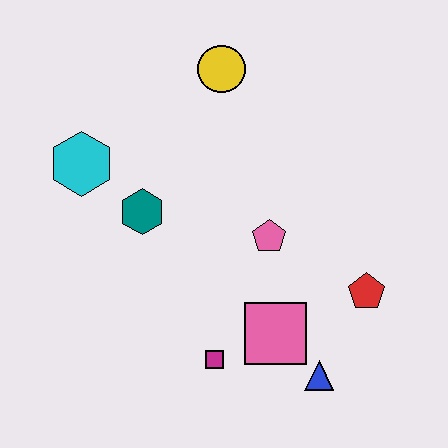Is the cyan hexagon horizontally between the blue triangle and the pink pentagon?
No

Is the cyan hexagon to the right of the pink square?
No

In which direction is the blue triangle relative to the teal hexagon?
The blue triangle is to the right of the teal hexagon.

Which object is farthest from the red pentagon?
The cyan hexagon is farthest from the red pentagon.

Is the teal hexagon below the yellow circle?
Yes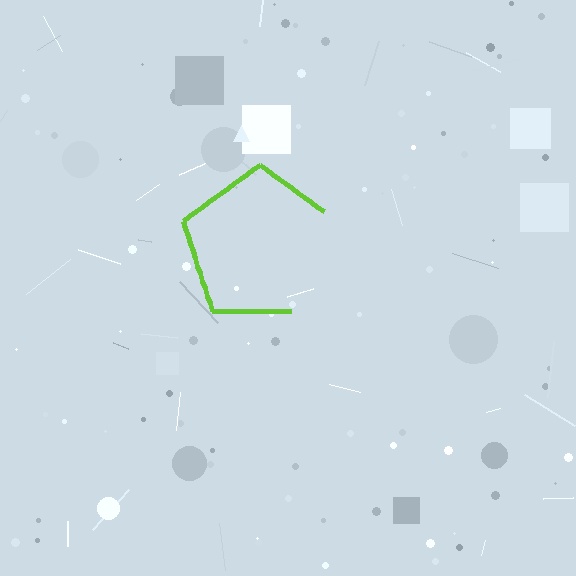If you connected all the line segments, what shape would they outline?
They would outline a pentagon.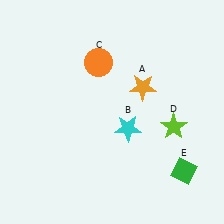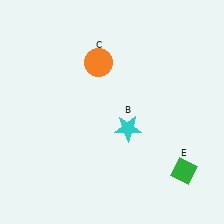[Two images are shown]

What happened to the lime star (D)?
The lime star (D) was removed in Image 2. It was in the bottom-right area of Image 1.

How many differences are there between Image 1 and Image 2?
There are 2 differences between the two images.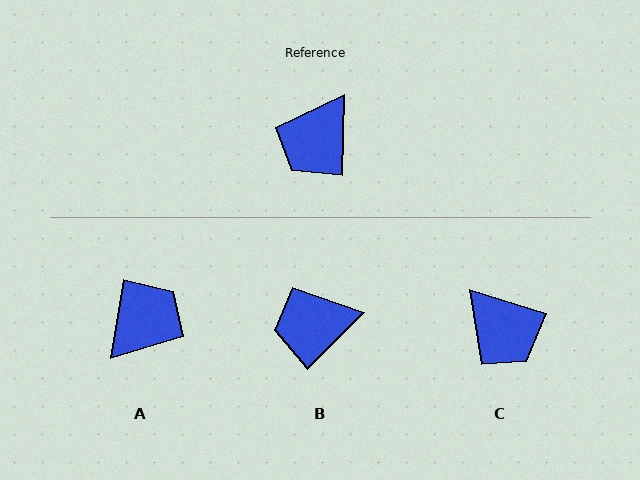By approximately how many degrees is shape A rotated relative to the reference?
Approximately 172 degrees counter-clockwise.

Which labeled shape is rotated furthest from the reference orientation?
A, about 172 degrees away.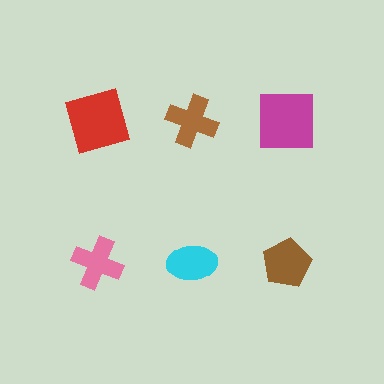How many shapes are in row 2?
3 shapes.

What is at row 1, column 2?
A brown cross.